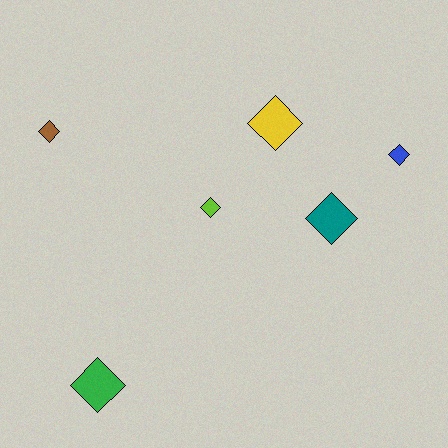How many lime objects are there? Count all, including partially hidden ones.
There is 1 lime object.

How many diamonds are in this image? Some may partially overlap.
There are 6 diamonds.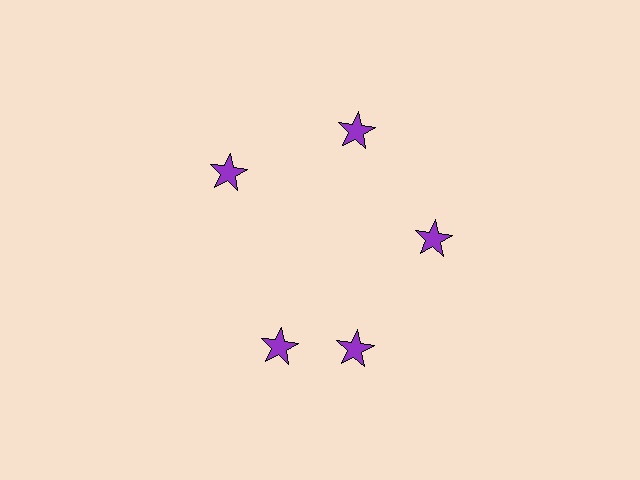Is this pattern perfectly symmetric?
No. The 5 purple stars are arranged in a ring, but one element near the 8 o'clock position is rotated out of alignment along the ring, breaking the 5-fold rotational symmetry.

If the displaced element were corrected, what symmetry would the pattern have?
It would have 5-fold rotational symmetry — the pattern would map onto itself every 72 degrees.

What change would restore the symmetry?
The symmetry would be restored by rotating it back into even spacing with its neighbors so that all 5 stars sit at equal angles and equal distance from the center.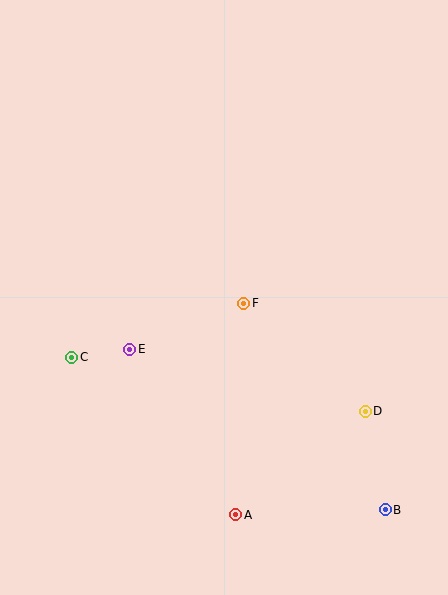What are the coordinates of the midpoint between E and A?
The midpoint between E and A is at (183, 432).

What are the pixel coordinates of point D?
Point D is at (365, 411).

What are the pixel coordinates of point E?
Point E is at (130, 349).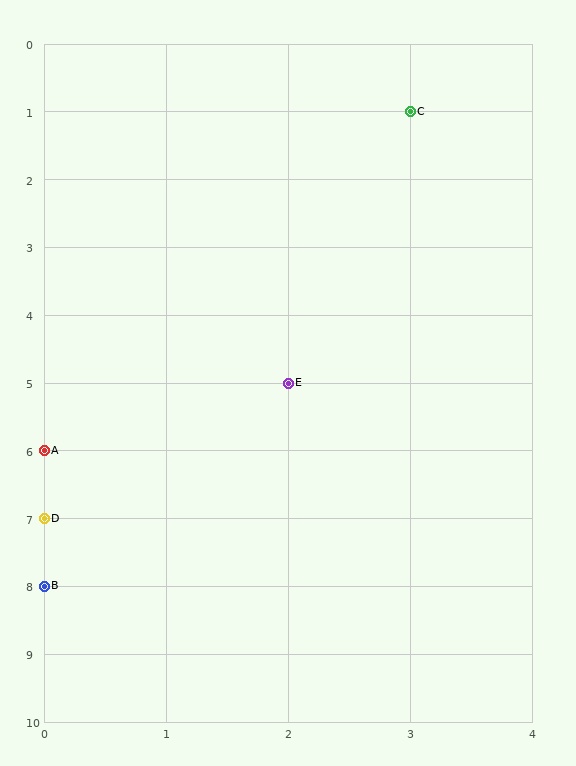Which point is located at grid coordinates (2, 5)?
Point E is at (2, 5).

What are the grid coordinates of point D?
Point D is at grid coordinates (0, 7).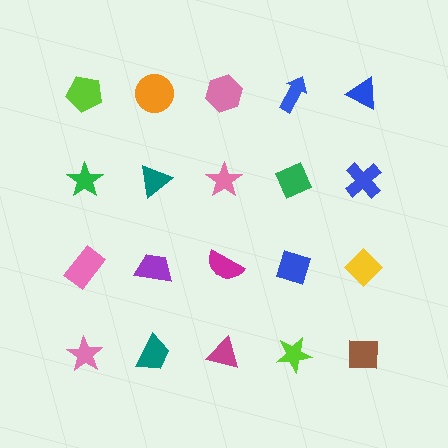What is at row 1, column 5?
A blue triangle.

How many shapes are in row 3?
5 shapes.